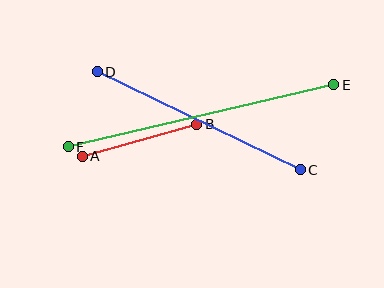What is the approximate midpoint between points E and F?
The midpoint is at approximately (201, 116) pixels.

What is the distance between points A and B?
The distance is approximately 119 pixels.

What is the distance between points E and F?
The distance is approximately 273 pixels.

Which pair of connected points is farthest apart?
Points E and F are farthest apart.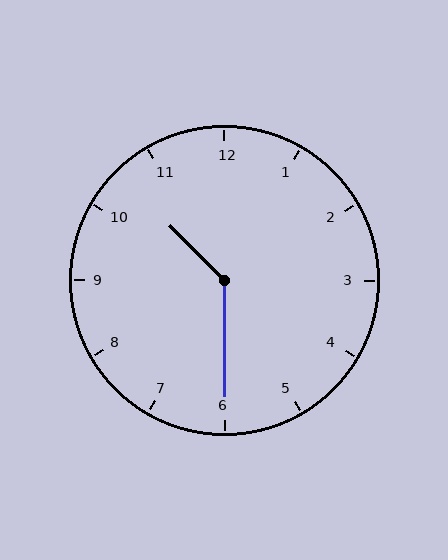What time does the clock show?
10:30.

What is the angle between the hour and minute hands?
Approximately 135 degrees.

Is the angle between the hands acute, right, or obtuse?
It is obtuse.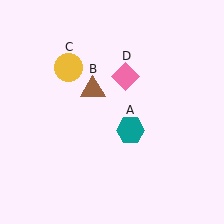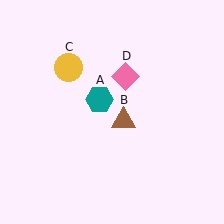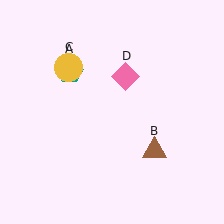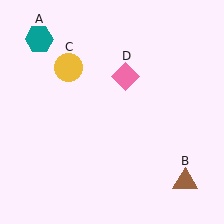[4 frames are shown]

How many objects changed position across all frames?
2 objects changed position: teal hexagon (object A), brown triangle (object B).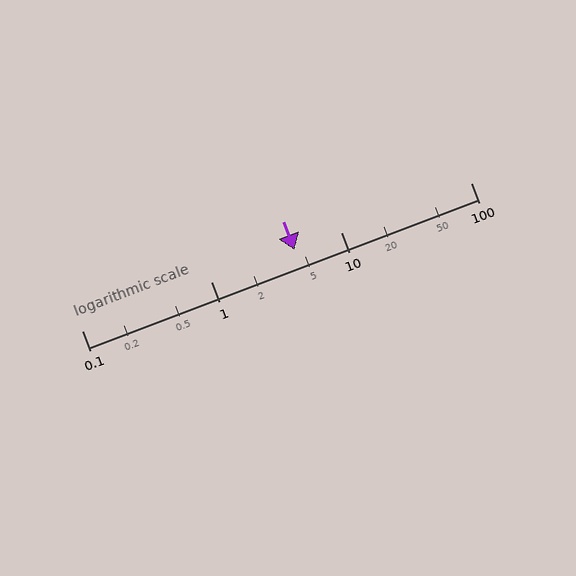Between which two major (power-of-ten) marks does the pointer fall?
The pointer is between 1 and 10.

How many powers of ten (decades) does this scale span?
The scale spans 3 decades, from 0.1 to 100.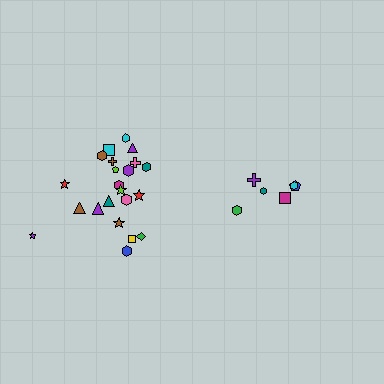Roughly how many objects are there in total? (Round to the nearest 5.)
Roughly 30 objects in total.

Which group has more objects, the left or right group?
The left group.